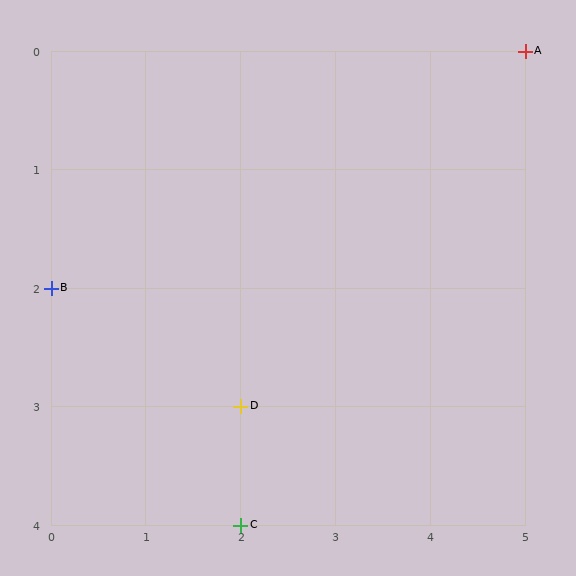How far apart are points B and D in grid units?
Points B and D are 2 columns and 1 row apart (about 2.2 grid units diagonally).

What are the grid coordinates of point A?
Point A is at grid coordinates (5, 0).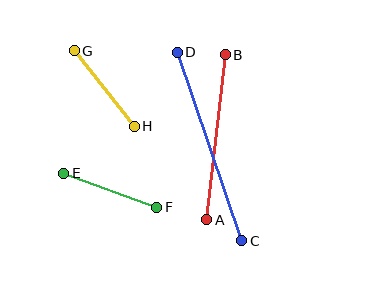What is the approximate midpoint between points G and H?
The midpoint is at approximately (104, 89) pixels.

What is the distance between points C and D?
The distance is approximately 199 pixels.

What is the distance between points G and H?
The distance is approximately 97 pixels.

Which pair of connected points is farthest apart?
Points C and D are farthest apart.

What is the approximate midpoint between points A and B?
The midpoint is at approximately (216, 137) pixels.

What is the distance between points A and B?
The distance is approximately 166 pixels.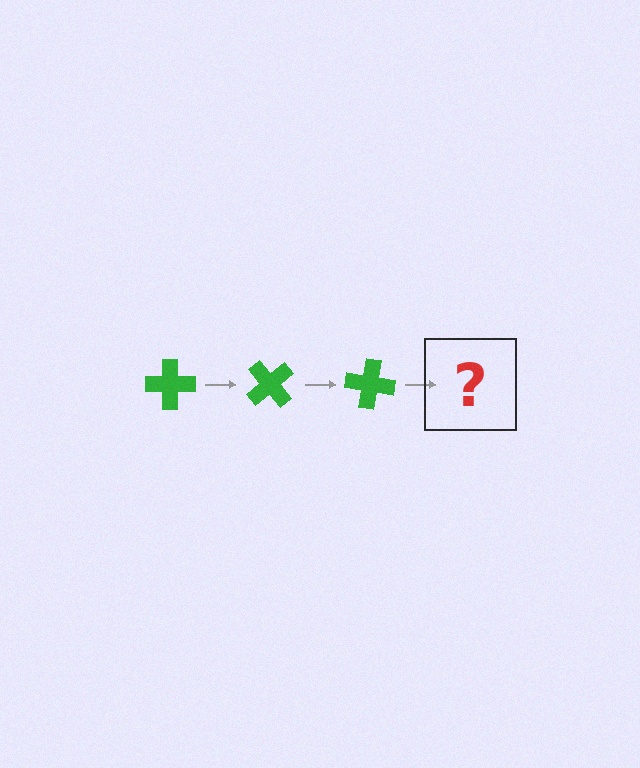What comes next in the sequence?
The next element should be a green cross rotated 150 degrees.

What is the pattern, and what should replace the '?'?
The pattern is that the cross rotates 50 degrees each step. The '?' should be a green cross rotated 150 degrees.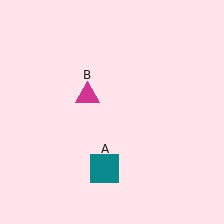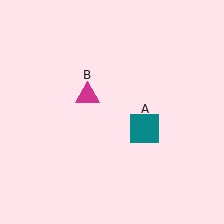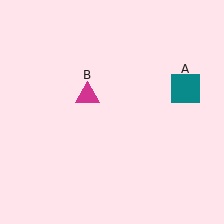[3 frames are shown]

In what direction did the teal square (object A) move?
The teal square (object A) moved up and to the right.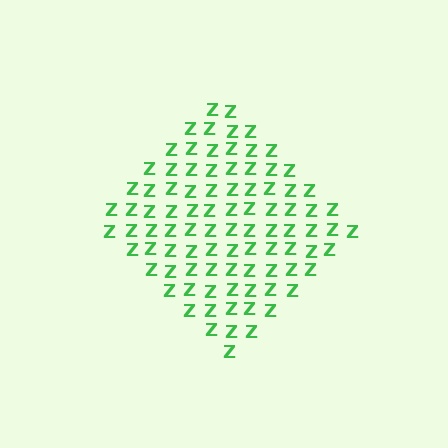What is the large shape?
The large shape is a diamond.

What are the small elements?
The small elements are letter Z's.